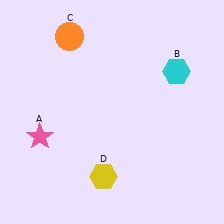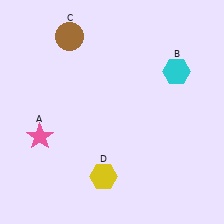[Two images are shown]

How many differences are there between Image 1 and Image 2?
There is 1 difference between the two images.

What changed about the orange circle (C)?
In Image 1, C is orange. In Image 2, it changed to brown.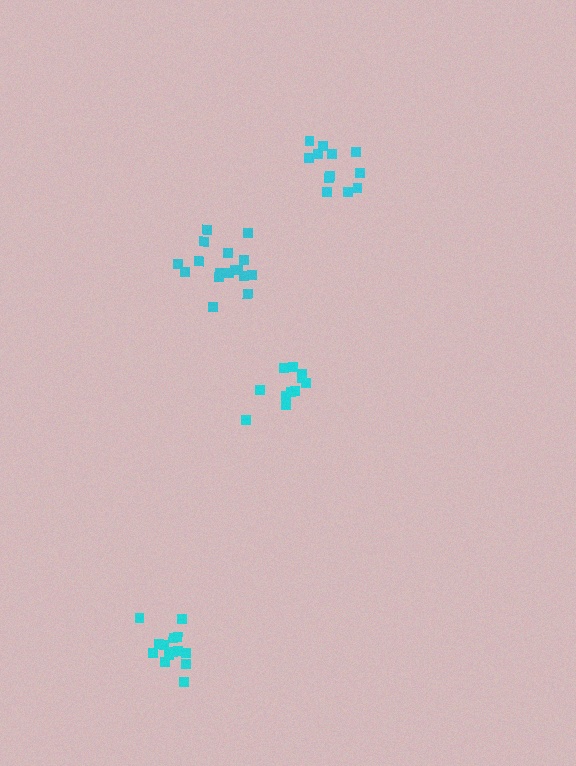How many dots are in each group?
Group 1: 17 dots, Group 2: 11 dots, Group 3: 12 dots, Group 4: 14 dots (54 total).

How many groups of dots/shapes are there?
There are 4 groups.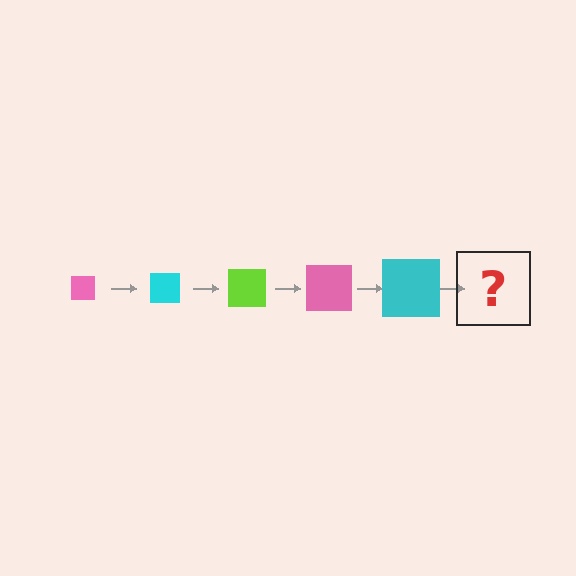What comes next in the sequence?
The next element should be a lime square, larger than the previous one.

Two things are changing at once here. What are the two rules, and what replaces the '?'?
The two rules are that the square grows larger each step and the color cycles through pink, cyan, and lime. The '?' should be a lime square, larger than the previous one.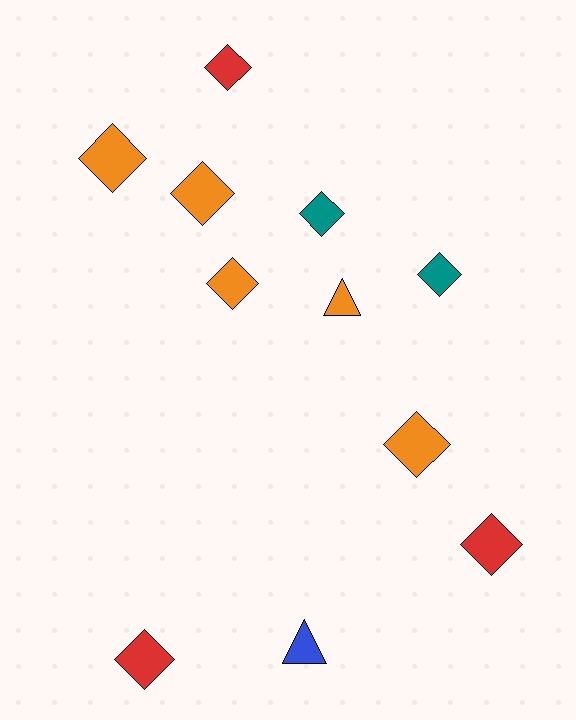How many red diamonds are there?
There are 3 red diamonds.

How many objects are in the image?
There are 11 objects.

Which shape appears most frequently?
Diamond, with 9 objects.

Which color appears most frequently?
Orange, with 5 objects.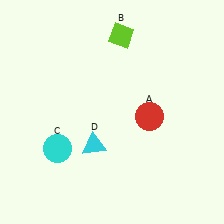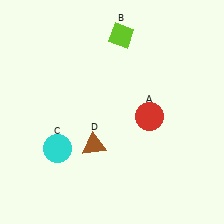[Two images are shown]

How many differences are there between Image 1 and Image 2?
There is 1 difference between the two images.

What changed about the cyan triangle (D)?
In Image 1, D is cyan. In Image 2, it changed to brown.